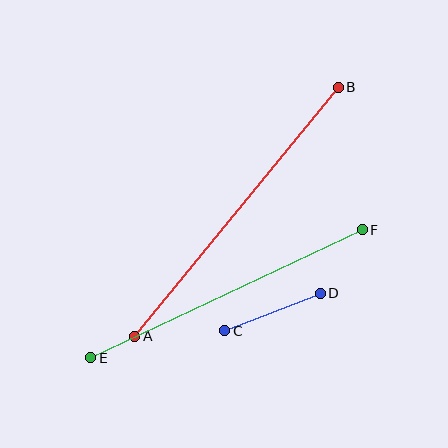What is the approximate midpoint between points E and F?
The midpoint is at approximately (226, 294) pixels.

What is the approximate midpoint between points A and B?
The midpoint is at approximately (237, 212) pixels.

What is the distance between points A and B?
The distance is approximately 322 pixels.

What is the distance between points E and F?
The distance is approximately 300 pixels.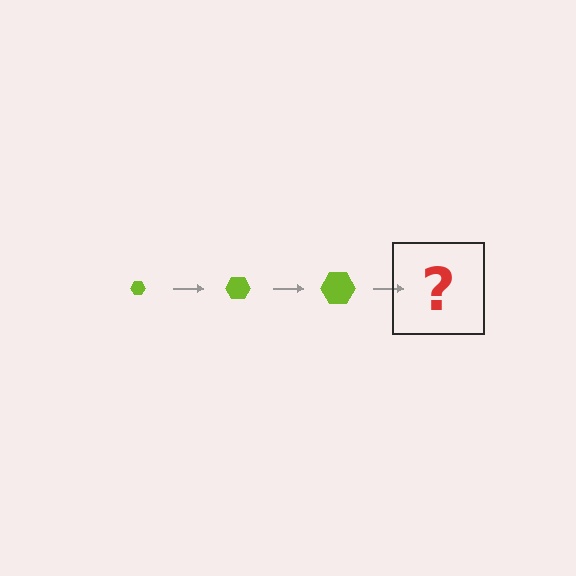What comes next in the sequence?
The next element should be a lime hexagon, larger than the previous one.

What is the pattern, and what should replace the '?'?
The pattern is that the hexagon gets progressively larger each step. The '?' should be a lime hexagon, larger than the previous one.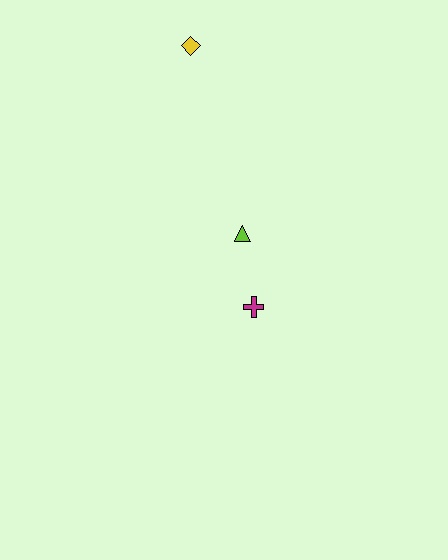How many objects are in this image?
There are 3 objects.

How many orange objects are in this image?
There are no orange objects.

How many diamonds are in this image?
There is 1 diamond.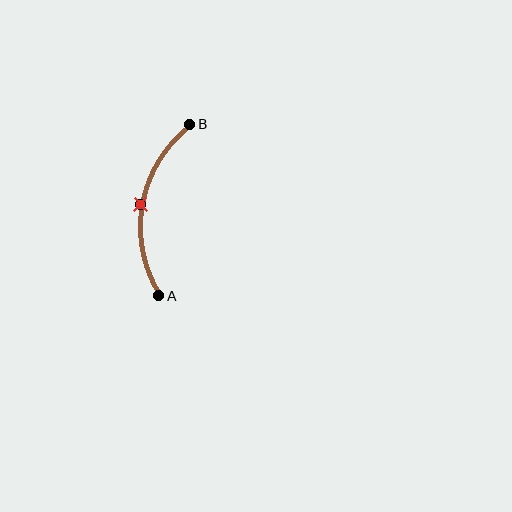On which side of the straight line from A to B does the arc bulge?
The arc bulges to the left of the straight line connecting A and B.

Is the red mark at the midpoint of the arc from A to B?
Yes. The red mark lies on the arc at equal arc-length from both A and B — it is the arc midpoint.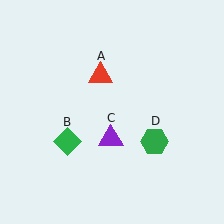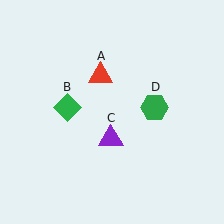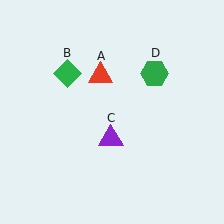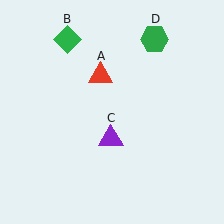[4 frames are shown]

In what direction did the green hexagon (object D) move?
The green hexagon (object D) moved up.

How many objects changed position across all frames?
2 objects changed position: green diamond (object B), green hexagon (object D).